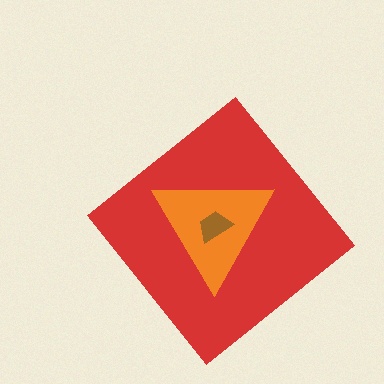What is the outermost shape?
The red diamond.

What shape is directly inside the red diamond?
The orange triangle.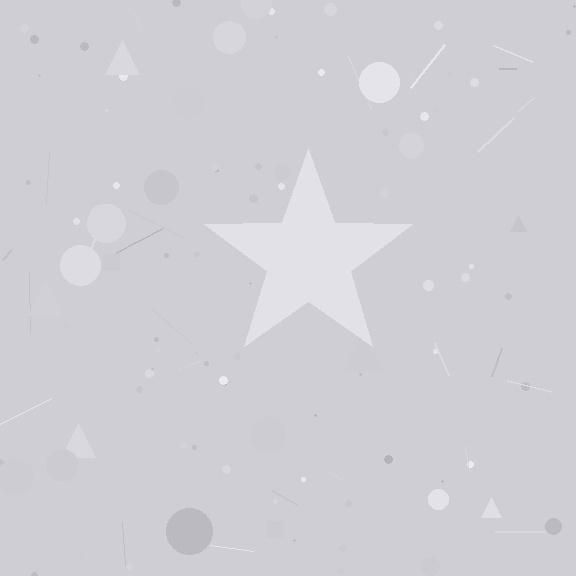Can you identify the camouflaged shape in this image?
The camouflaged shape is a star.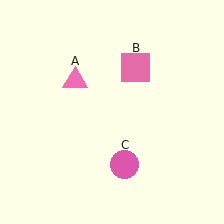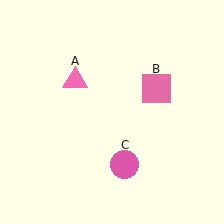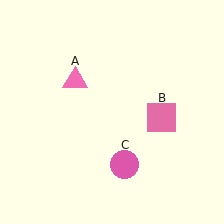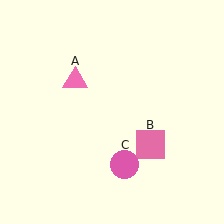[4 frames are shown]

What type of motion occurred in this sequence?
The pink square (object B) rotated clockwise around the center of the scene.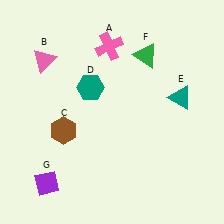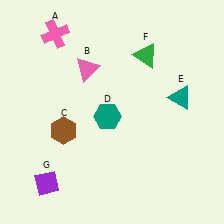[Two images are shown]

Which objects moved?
The objects that moved are: the pink cross (A), the pink triangle (B), the teal hexagon (D).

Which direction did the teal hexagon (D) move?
The teal hexagon (D) moved down.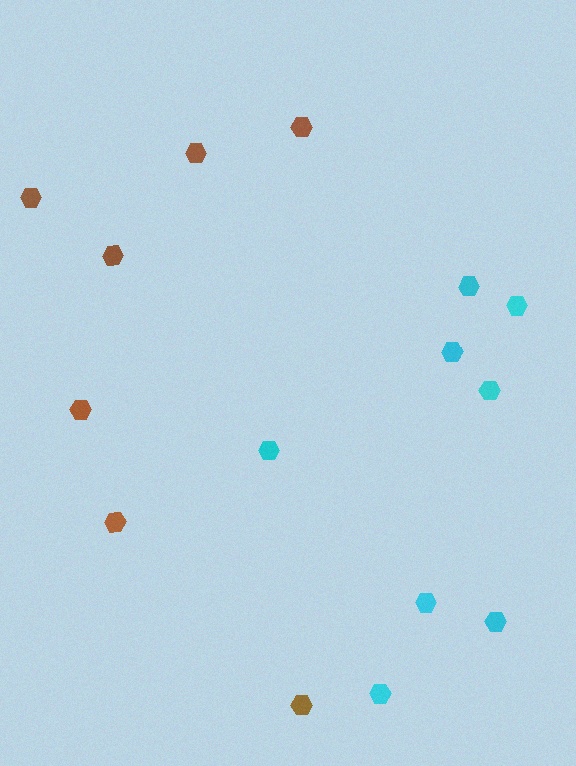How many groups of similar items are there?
There are 2 groups: one group of brown hexagons (7) and one group of cyan hexagons (8).